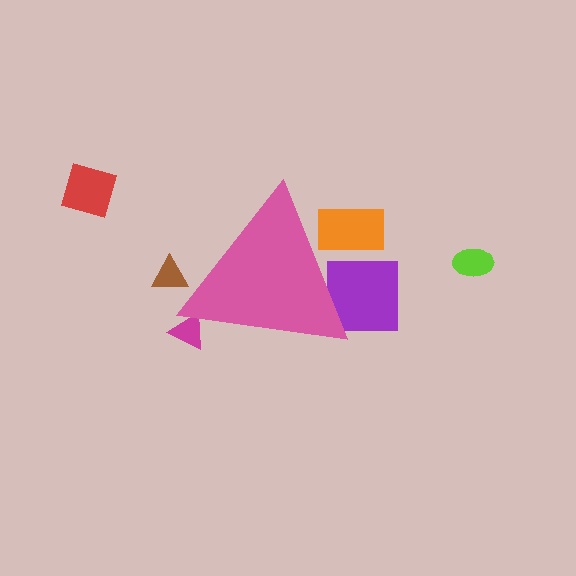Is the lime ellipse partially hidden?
No, the lime ellipse is fully visible.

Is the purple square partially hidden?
Yes, the purple square is partially hidden behind the pink triangle.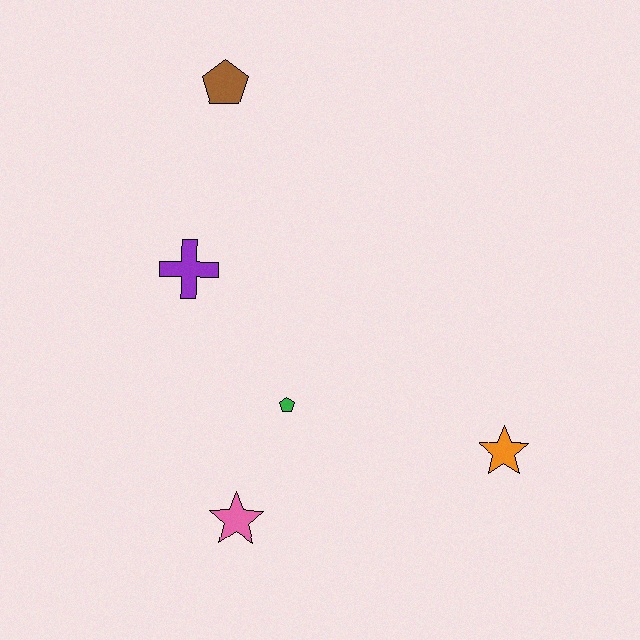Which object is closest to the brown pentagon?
The purple cross is closest to the brown pentagon.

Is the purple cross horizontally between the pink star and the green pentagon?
No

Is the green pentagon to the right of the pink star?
Yes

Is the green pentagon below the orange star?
No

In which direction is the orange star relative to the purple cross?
The orange star is to the right of the purple cross.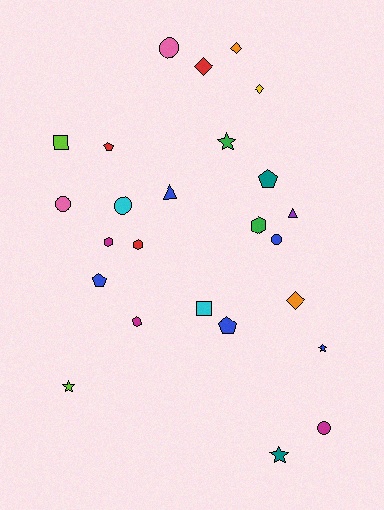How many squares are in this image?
There are 2 squares.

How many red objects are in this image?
There are 3 red objects.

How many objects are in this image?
There are 25 objects.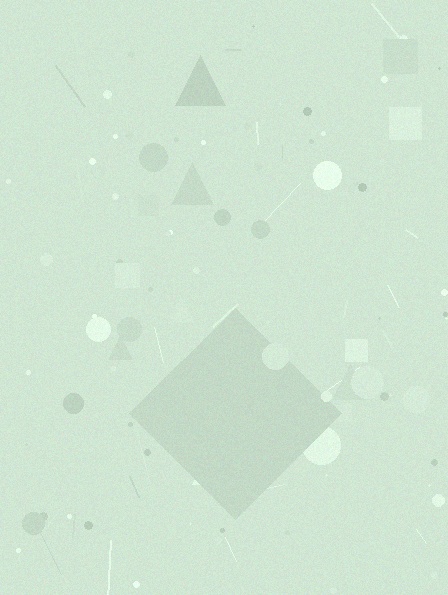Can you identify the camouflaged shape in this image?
The camouflaged shape is a diamond.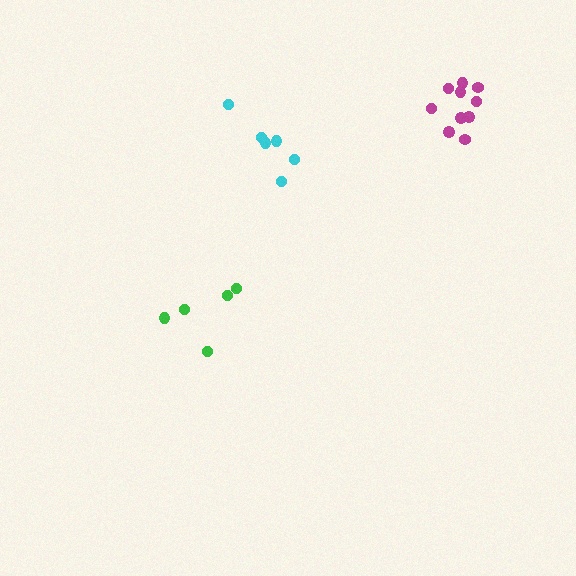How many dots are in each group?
Group 1: 5 dots, Group 2: 6 dots, Group 3: 10 dots (21 total).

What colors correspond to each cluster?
The clusters are colored: green, cyan, magenta.